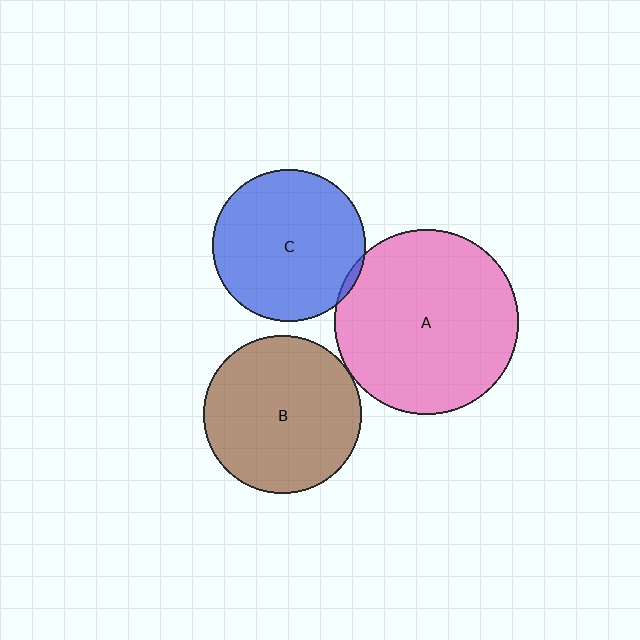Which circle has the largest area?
Circle A (pink).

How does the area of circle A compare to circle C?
Approximately 1.5 times.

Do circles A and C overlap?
Yes.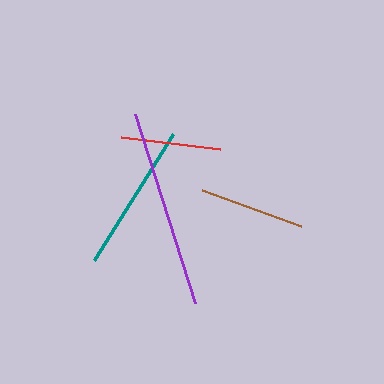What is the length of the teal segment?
The teal segment is approximately 148 pixels long.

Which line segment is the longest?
The purple line is the longest at approximately 199 pixels.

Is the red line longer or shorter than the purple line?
The purple line is longer than the red line.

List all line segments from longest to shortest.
From longest to shortest: purple, teal, brown, red.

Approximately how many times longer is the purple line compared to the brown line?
The purple line is approximately 1.9 times the length of the brown line.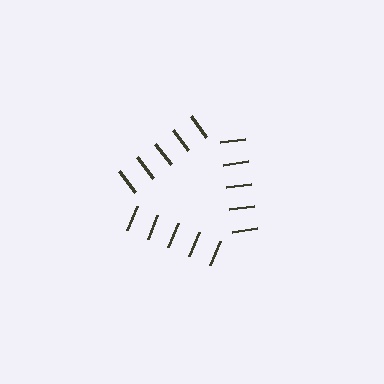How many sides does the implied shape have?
3 sides — the line-ends trace a triangle.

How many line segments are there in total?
15 — 5 along each of the 3 edges.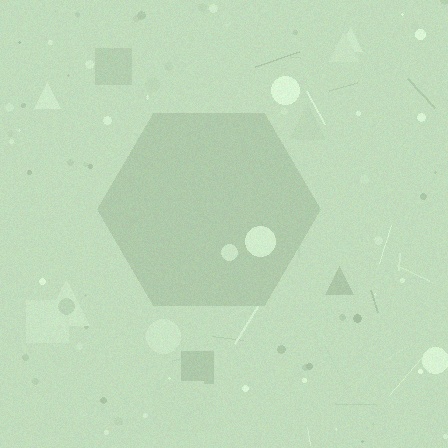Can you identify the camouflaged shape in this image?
The camouflaged shape is a hexagon.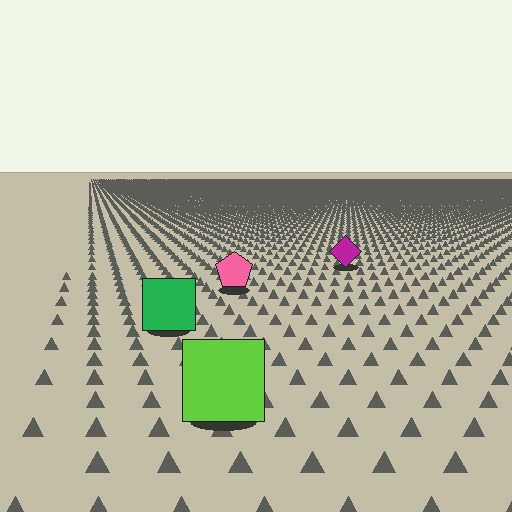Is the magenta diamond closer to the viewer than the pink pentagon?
No. The pink pentagon is closer — you can tell from the texture gradient: the ground texture is coarser near it.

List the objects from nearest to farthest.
From nearest to farthest: the lime square, the green square, the pink pentagon, the magenta diamond.